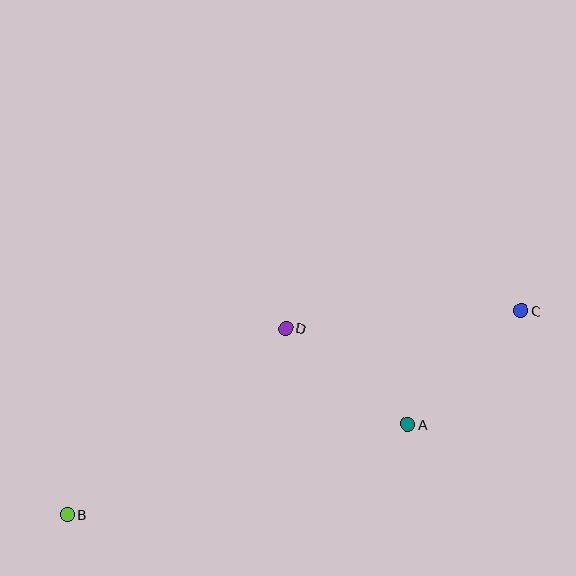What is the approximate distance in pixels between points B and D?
The distance between B and D is approximately 287 pixels.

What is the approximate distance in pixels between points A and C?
The distance between A and C is approximately 161 pixels.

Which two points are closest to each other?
Points A and D are closest to each other.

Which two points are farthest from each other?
Points B and C are farthest from each other.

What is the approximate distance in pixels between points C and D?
The distance between C and D is approximately 236 pixels.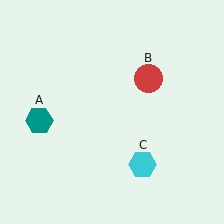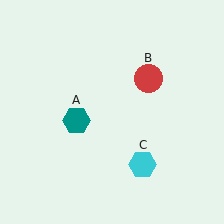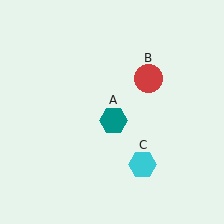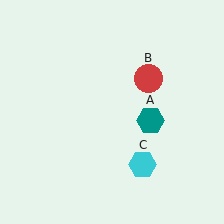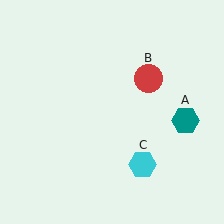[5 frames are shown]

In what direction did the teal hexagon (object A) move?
The teal hexagon (object A) moved right.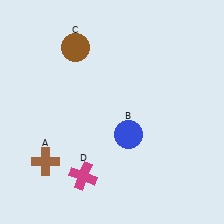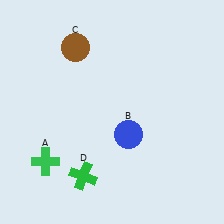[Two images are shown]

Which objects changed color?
A changed from brown to green. D changed from magenta to green.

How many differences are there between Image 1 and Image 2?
There are 2 differences between the two images.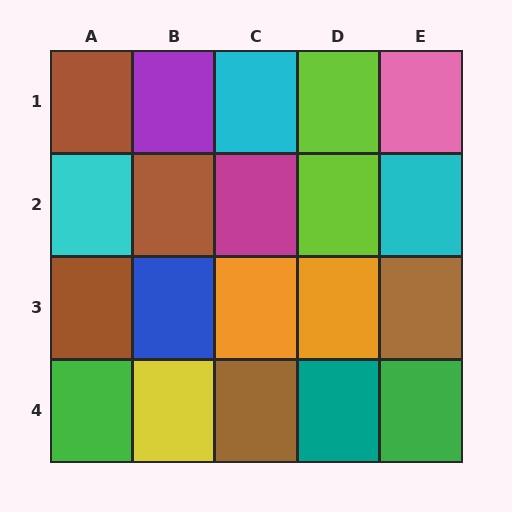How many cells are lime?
2 cells are lime.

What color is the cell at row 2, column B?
Brown.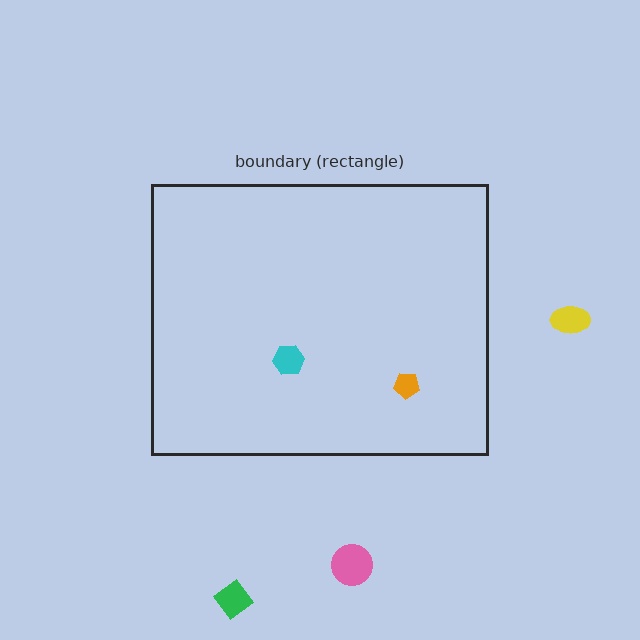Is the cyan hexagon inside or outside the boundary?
Inside.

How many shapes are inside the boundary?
2 inside, 3 outside.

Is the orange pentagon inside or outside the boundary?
Inside.